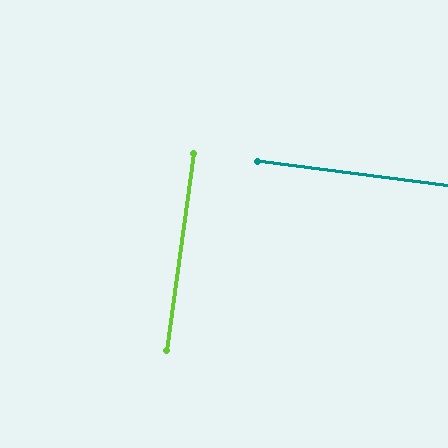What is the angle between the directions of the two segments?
Approximately 89 degrees.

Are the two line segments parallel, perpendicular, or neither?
Perpendicular — they meet at approximately 89°.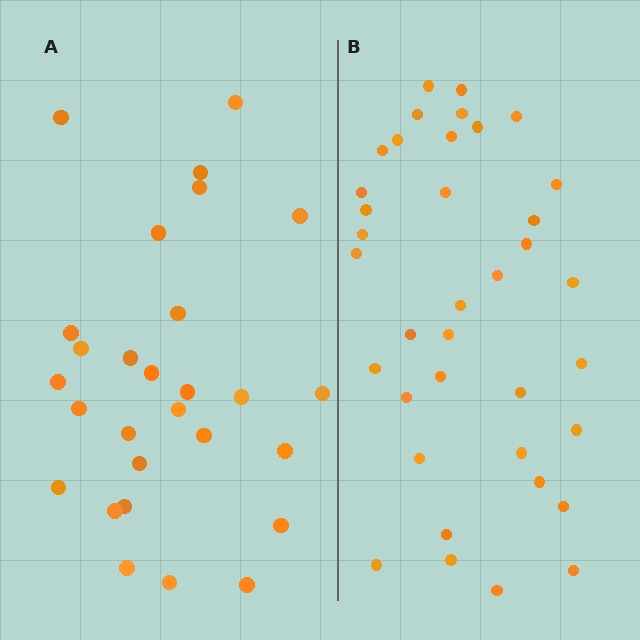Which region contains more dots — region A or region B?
Region B (the right region) has more dots.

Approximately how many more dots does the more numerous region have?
Region B has roughly 8 or so more dots than region A.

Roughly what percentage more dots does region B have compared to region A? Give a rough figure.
About 30% more.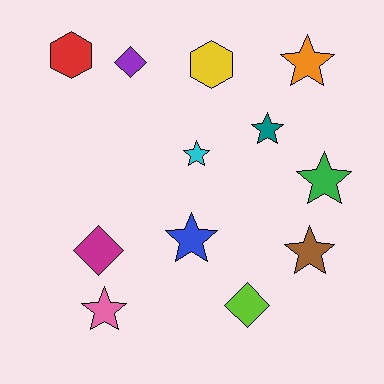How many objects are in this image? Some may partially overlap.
There are 12 objects.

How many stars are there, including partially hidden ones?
There are 7 stars.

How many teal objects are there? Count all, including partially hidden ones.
There is 1 teal object.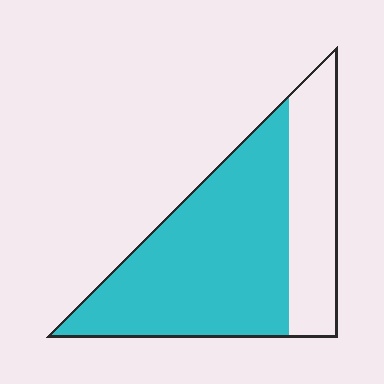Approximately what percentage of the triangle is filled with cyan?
Approximately 70%.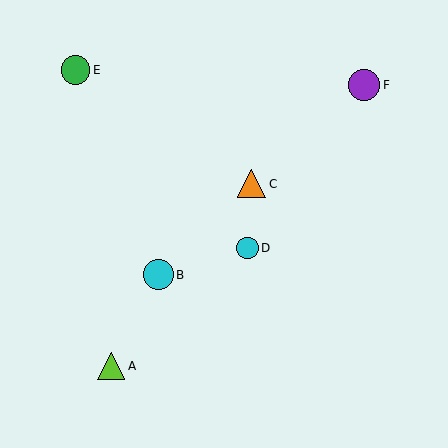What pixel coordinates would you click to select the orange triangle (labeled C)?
Click at (252, 184) to select the orange triangle C.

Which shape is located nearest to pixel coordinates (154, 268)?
The cyan circle (labeled B) at (159, 275) is nearest to that location.